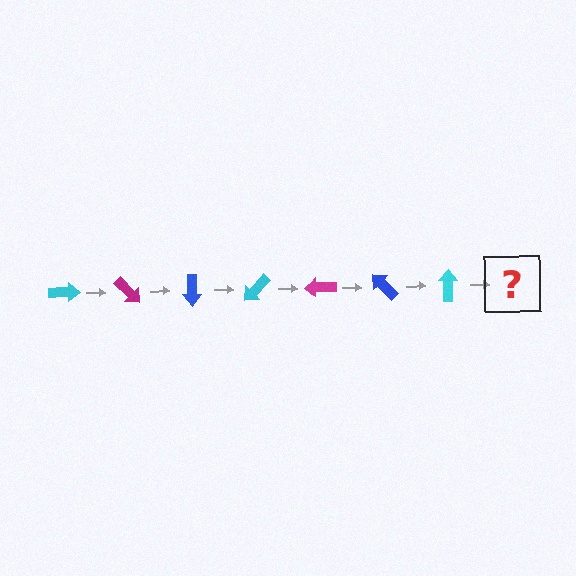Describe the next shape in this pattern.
It should be a magenta arrow, rotated 315 degrees from the start.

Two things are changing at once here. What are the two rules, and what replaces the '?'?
The two rules are that it rotates 45 degrees each step and the color cycles through cyan, magenta, and blue. The '?' should be a magenta arrow, rotated 315 degrees from the start.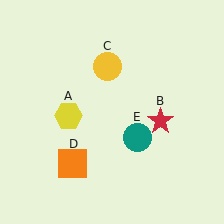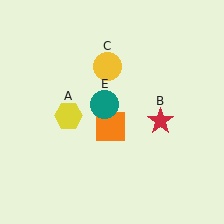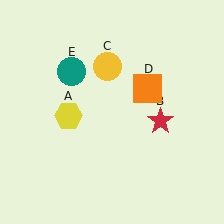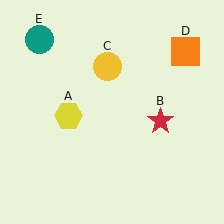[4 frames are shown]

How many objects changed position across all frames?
2 objects changed position: orange square (object D), teal circle (object E).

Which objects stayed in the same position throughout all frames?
Yellow hexagon (object A) and red star (object B) and yellow circle (object C) remained stationary.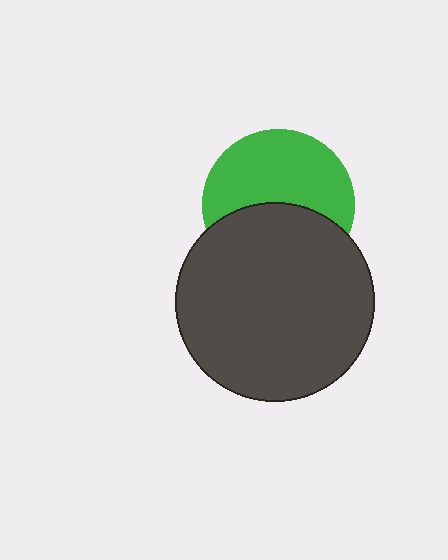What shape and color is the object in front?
The object in front is a dark gray circle.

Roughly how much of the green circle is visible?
About half of it is visible (roughly 56%).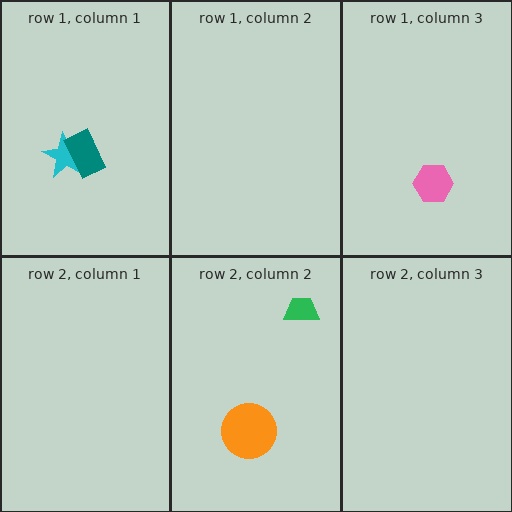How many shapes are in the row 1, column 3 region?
1.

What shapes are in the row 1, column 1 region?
The cyan star, the teal rectangle.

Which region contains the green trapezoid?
The row 2, column 2 region.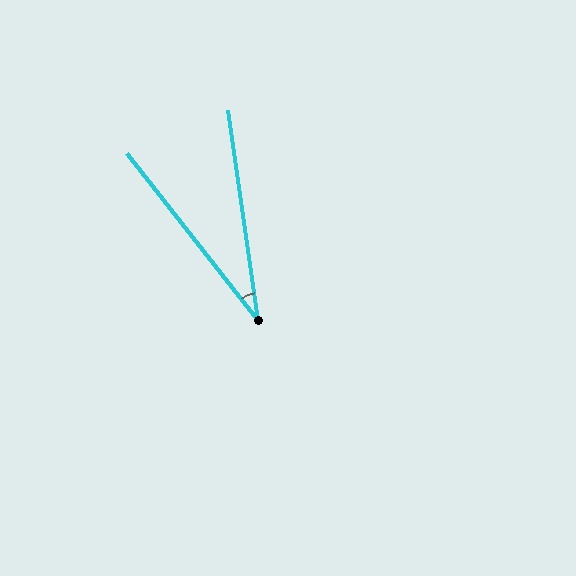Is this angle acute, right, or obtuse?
It is acute.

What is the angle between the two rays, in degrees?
Approximately 30 degrees.